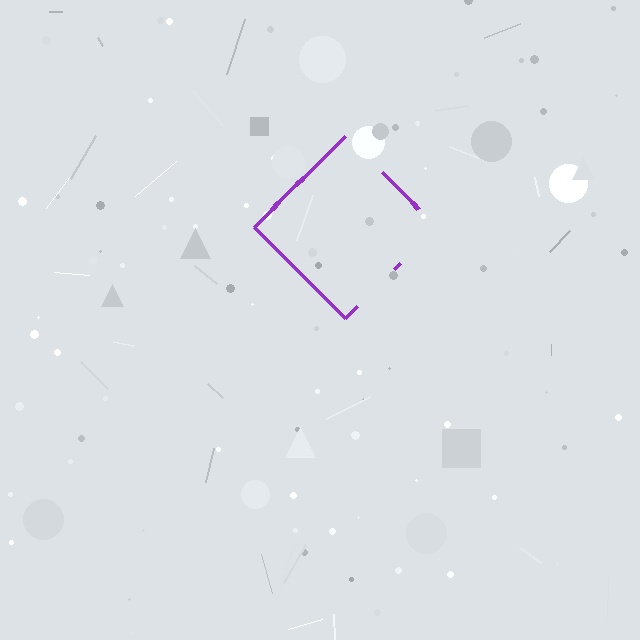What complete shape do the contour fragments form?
The contour fragments form a diamond.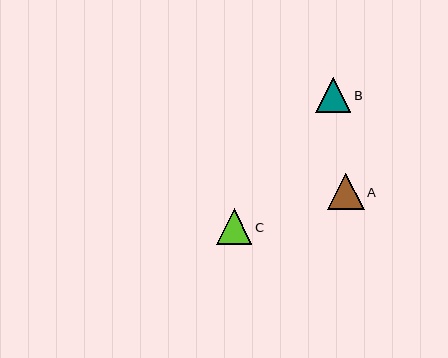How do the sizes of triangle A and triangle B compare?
Triangle A and triangle B are approximately the same size.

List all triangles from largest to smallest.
From largest to smallest: A, B, C.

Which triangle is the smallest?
Triangle C is the smallest with a size of approximately 35 pixels.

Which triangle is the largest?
Triangle A is the largest with a size of approximately 37 pixels.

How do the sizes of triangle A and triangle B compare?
Triangle A and triangle B are approximately the same size.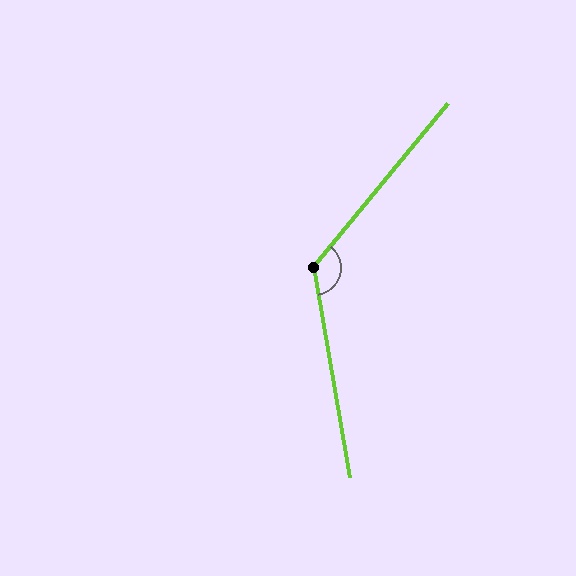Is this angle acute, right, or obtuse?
It is obtuse.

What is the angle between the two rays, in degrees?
Approximately 131 degrees.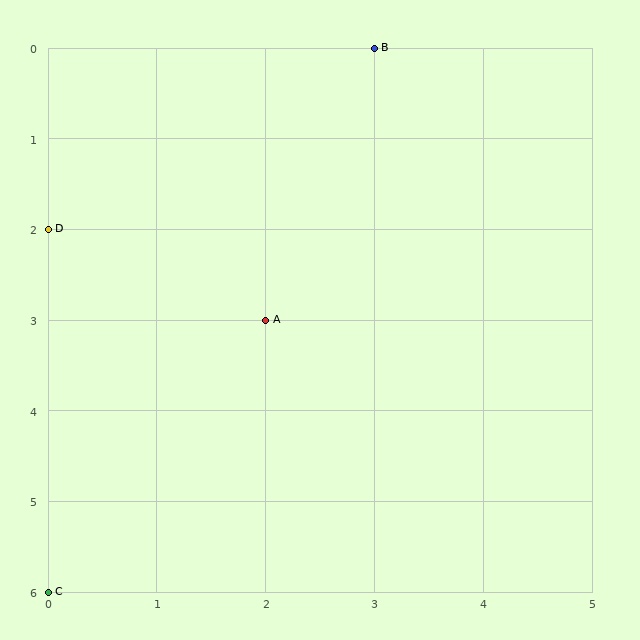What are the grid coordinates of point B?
Point B is at grid coordinates (3, 0).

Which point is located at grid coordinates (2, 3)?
Point A is at (2, 3).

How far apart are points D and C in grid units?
Points D and C are 4 rows apart.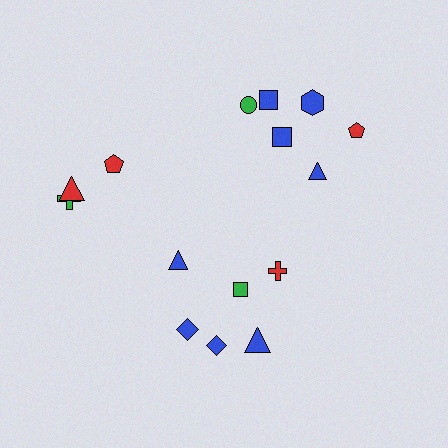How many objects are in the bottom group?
There are 6 objects.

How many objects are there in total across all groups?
There are 15 objects.